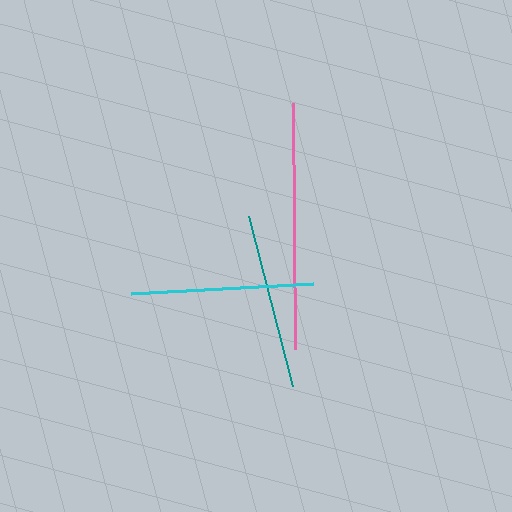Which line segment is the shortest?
The teal line is the shortest at approximately 175 pixels.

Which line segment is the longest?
The pink line is the longest at approximately 246 pixels.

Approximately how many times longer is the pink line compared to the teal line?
The pink line is approximately 1.4 times the length of the teal line.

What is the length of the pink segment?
The pink segment is approximately 246 pixels long.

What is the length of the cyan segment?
The cyan segment is approximately 182 pixels long.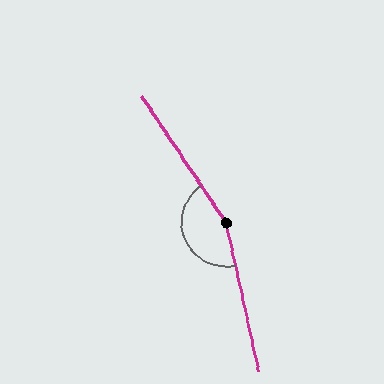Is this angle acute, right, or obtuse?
It is obtuse.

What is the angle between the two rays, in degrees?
Approximately 159 degrees.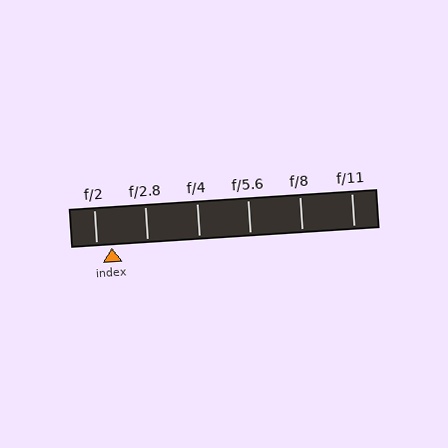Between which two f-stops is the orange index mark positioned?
The index mark is between f/2 and f/2.8.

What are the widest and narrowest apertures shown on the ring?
The widest aperture shown is f/2 and the narrowest is f/11.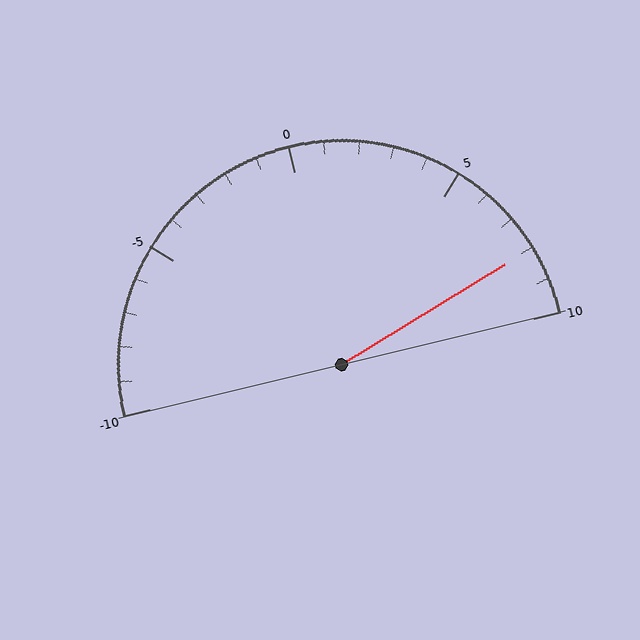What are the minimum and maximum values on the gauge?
The gauge ranges from -10 to 10.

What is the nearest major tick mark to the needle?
The nearest major tick mark is 10.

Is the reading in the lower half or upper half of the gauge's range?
The reading is in the upper half of the range (-10 to 10).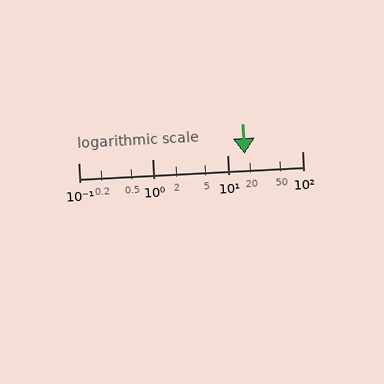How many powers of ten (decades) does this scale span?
The scale spans 3 decades, from 0.1 to 100.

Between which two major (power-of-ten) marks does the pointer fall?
The pointer is between 10 and 100.